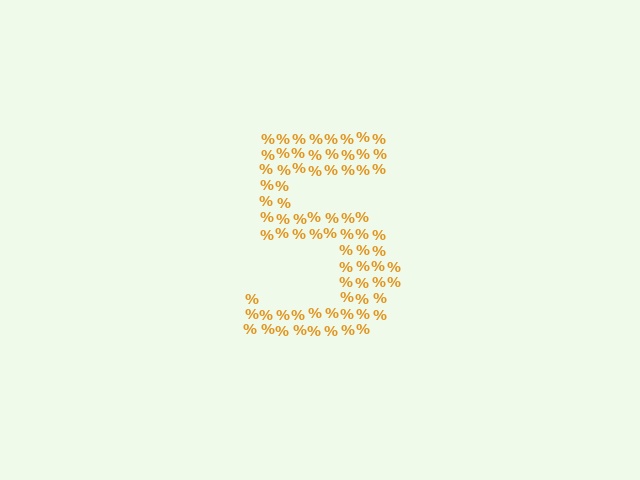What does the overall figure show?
The overall figure shows the digit 5.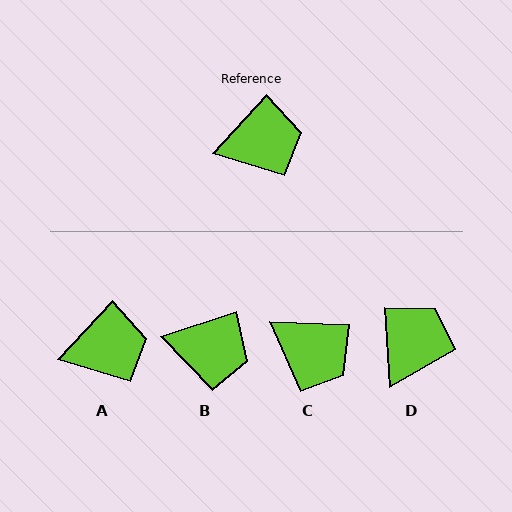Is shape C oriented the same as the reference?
No, it is off by about 49 degrees.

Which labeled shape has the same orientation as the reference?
A.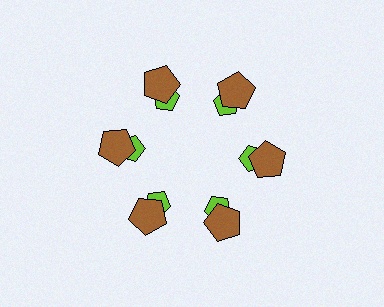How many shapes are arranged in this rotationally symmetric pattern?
There are 12 shapes, arranged in 6 groups of 2.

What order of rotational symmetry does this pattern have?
This pattern has 6-fold rotational symmetry.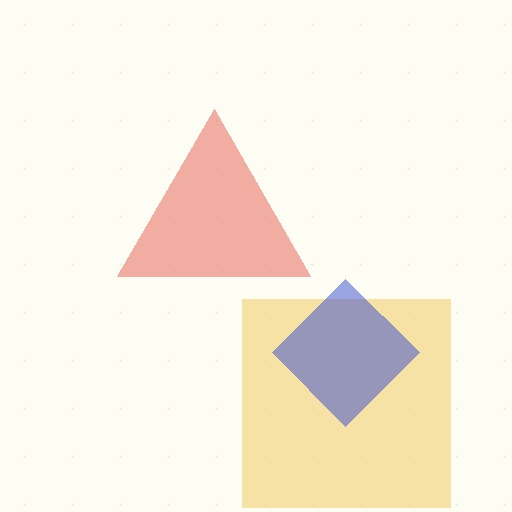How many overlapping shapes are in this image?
There are 3 overlapping shapes in the image.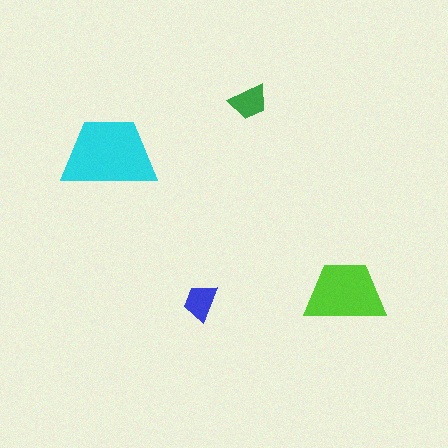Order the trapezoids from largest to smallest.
the cyan one, the lime one, the green one, the blue one.